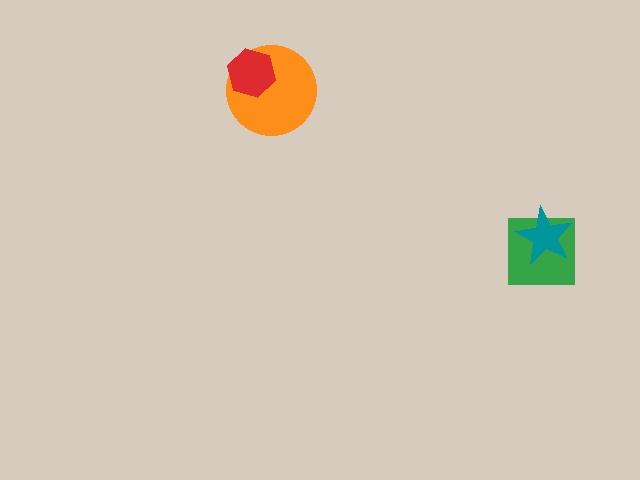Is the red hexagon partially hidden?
No, no other shape covers it.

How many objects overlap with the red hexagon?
1 object overlaps with the red hexagon.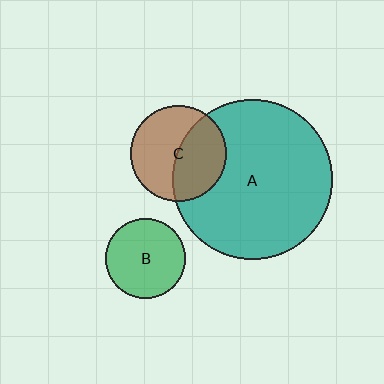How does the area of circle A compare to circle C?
Approximately 2.8 times.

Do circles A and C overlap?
Yes.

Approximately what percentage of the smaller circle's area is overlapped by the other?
Approximately 45%.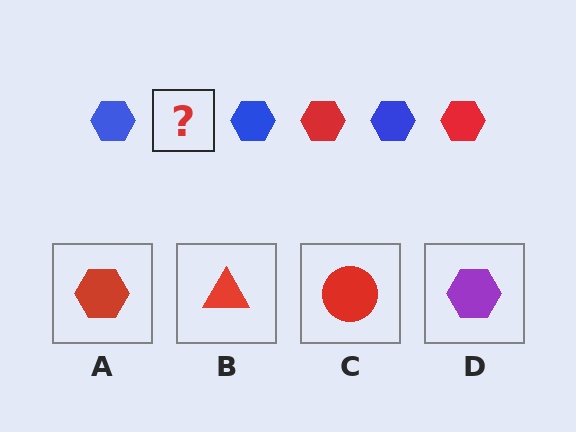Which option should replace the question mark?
Option A.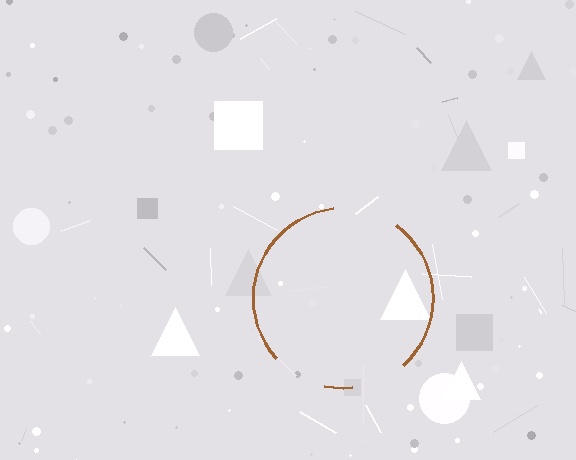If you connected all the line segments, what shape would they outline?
They would outline a circle.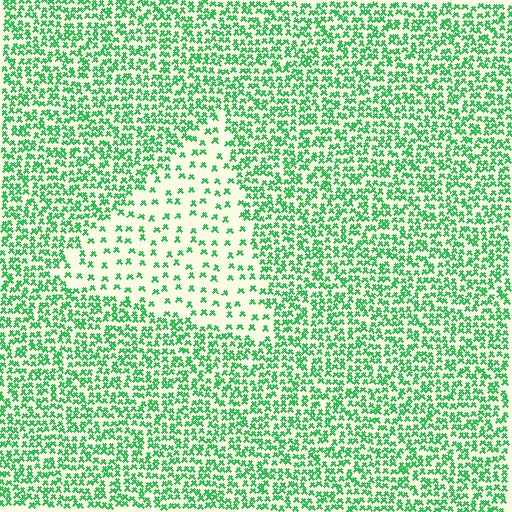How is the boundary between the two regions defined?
The boundary is defined by a change in element density (approximately 2.8x ratio). All elements are the same color, size, and shape.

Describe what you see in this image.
The image contains small green elements arranged at two different densities. A triangle-shaped region is visible where the elements are less densely packed than the surrounding area.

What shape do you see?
I see a triangle.